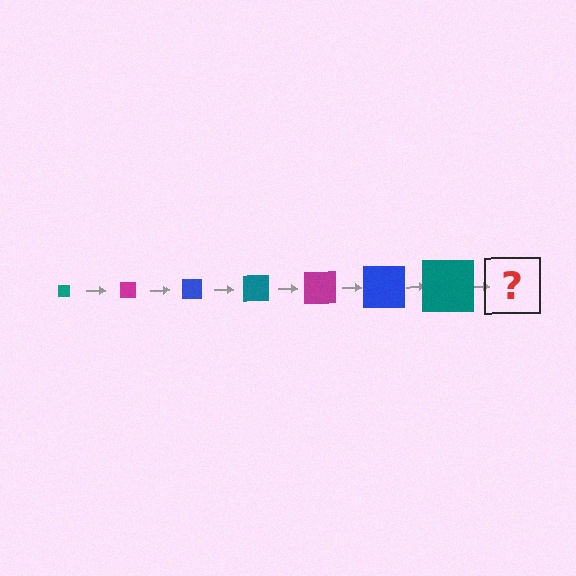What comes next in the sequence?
The next element should be a magenta square, larger than the previous one.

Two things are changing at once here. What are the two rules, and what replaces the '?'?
The two rules are that the square grows larger each step and the color cycles through teal, magenta, and blue. The '?' should be a magenta square, larger than the previous one.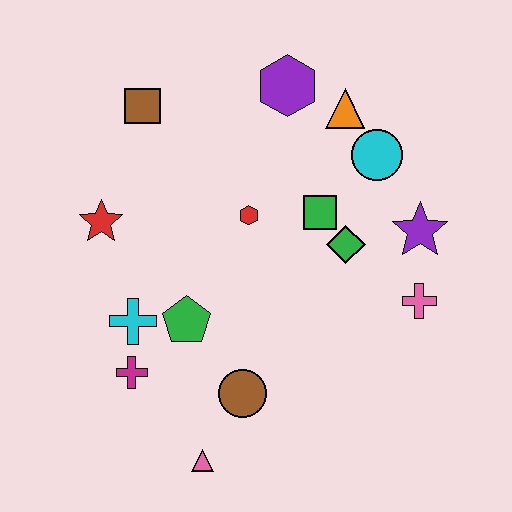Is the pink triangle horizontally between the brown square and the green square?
Yes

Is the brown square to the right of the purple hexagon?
No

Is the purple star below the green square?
Yes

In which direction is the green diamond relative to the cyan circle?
The green diamond is below the cyan circle.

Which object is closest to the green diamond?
The green square is closest to the green diamond.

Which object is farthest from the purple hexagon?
The pink triangle is farthest from the purple hexagon.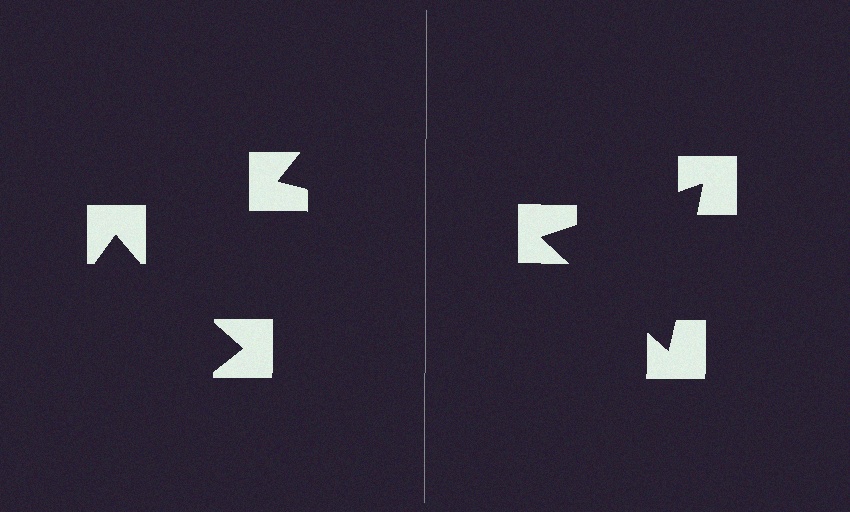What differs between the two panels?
The notched squares are positioned identically on both sides; only the wedge orientations differ. On the right they align to a triangle; on the left they are misaligned.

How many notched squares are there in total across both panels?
6 — 3 on each side.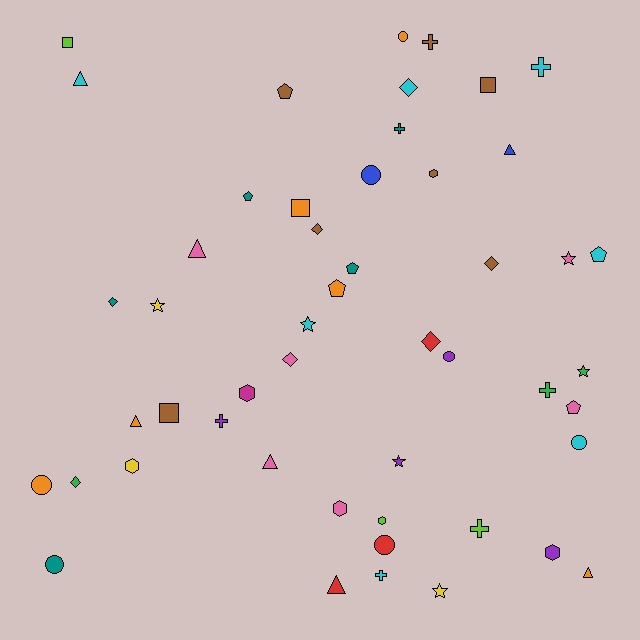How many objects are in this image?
There are 50 objects.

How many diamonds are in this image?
There are 7 diamonds.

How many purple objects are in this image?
There are 4 purple objects.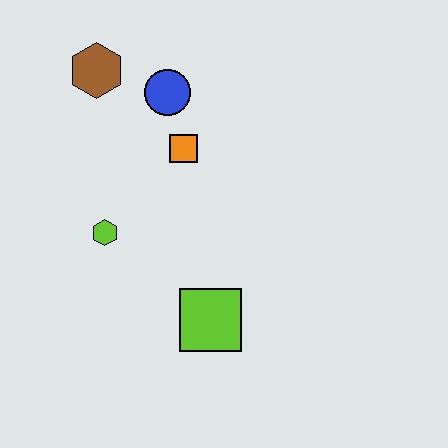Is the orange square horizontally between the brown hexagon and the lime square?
Yes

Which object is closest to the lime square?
The lime hexagon is closest to the lime square.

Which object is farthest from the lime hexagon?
The brown hexagon is farthest from the lime hexagon.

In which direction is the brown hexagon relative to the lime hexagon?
The brown hexagon is above the lime hexagon.